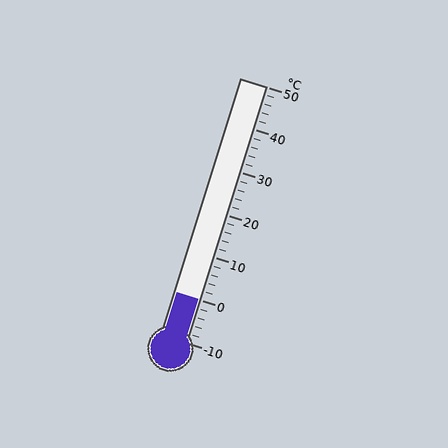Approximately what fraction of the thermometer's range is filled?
The thermometer is filled to approximately 15% of its range.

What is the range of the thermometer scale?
The thermometer scale ranges from -10°C to 50°C.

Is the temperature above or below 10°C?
The temperature is below 10°C.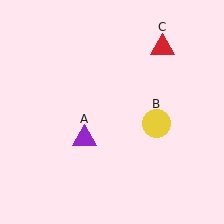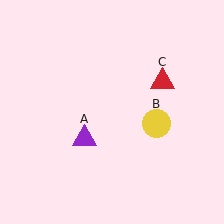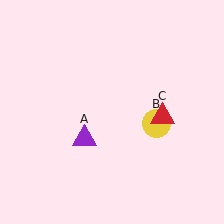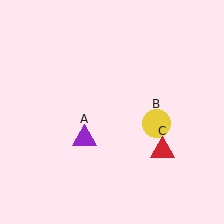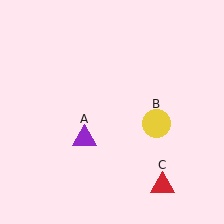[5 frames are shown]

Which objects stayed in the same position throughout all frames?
Purple triangle (object A) and yellow circle (object B) remained stationary.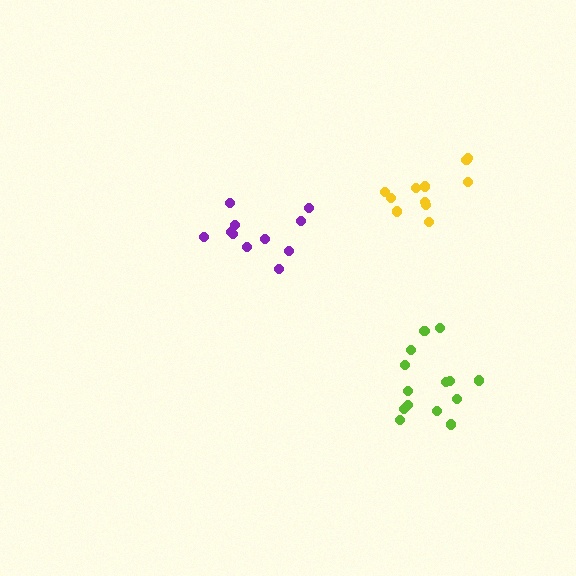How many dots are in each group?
Group 1: 14 dots, Group 2: 11 dots, Group 3: 11 dots (36 total).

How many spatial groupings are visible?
There are 3 spatial groupings.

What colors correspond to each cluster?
The clusters are colored: lime, purple, yellow.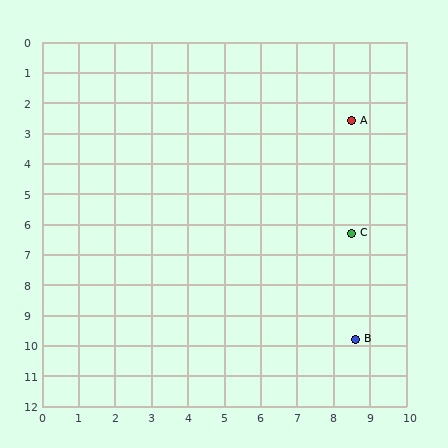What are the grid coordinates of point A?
Point A is at approximately (8.5, 2.6).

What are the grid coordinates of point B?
Point B is at approximately (8.6, 9.8).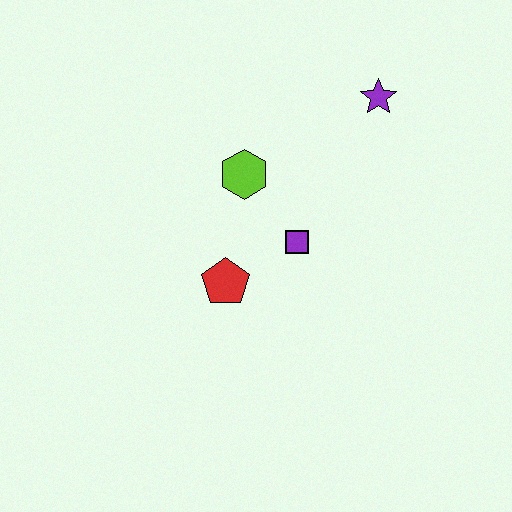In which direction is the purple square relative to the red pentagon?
The purple square is to the right of the red pentagon.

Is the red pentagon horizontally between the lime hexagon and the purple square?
No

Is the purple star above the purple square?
Yes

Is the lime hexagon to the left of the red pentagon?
No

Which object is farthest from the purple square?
The purple star is farthest from the purple square.